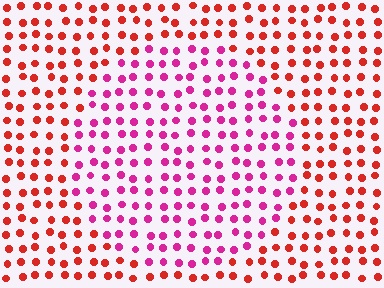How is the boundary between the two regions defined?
The boundary is defined purely by a slight shift in hue (about 41 degrees). Spacing, size, and orientation are identical on both sides.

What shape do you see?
I see a circle.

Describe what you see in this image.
The image is filled with small red elements in a uniform arrangement. A circle-shaped region is visible where the elements are tinted to a slightly different hue, forming a subtle color boundary.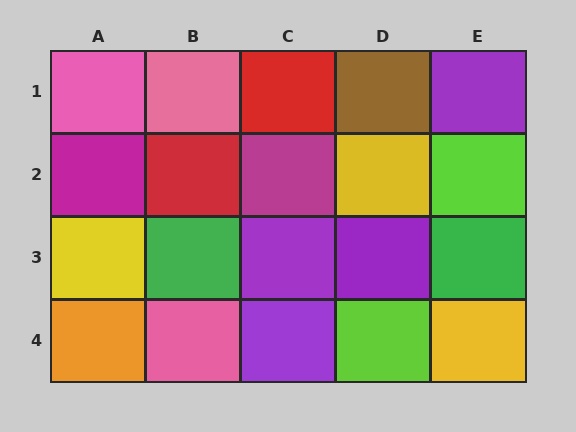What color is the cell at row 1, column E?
Purple.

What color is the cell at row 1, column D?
Brown.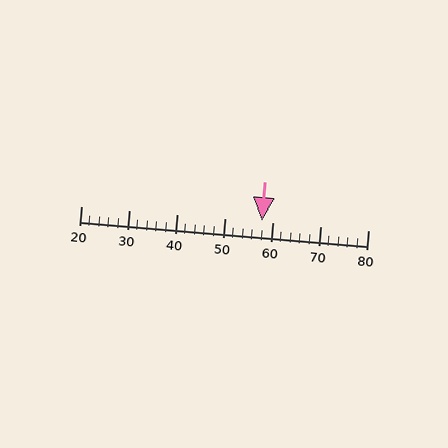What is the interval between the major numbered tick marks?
The major tick marks are spaced 10 units apart.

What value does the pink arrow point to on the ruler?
The pink arrow points to approximately 58.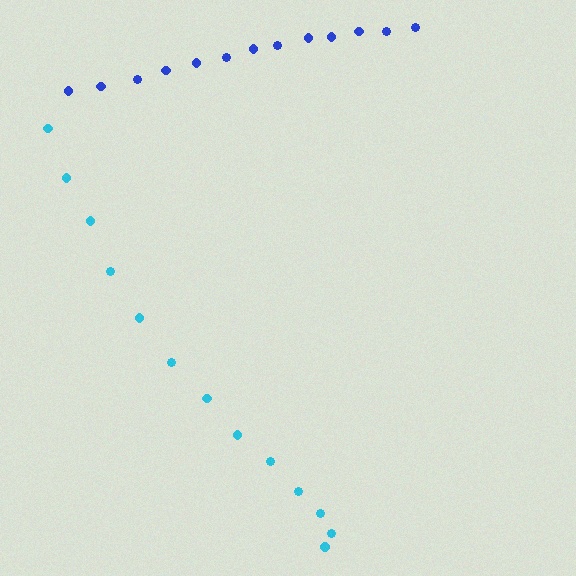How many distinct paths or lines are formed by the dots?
There are 2 distinct paths.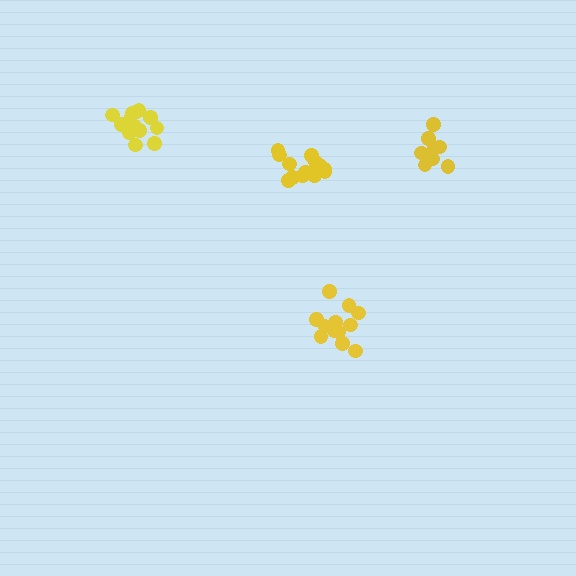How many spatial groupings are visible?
There are 4 spatial groupings.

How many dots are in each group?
Group 1: 14 dots, Group 2: 13 dots, Group 3: 8 dots, Group 4: 12 dots (47 total).